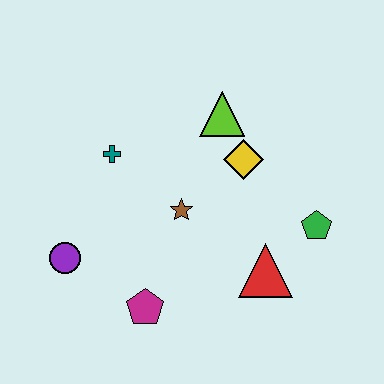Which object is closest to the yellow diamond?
The lime triangle is closest to the yellow diamond.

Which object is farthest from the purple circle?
The green pentagon is farthest from the purple circle.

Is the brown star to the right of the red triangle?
No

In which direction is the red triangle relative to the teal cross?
The red triangle is to the right of the teal cross.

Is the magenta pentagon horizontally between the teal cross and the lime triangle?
Yes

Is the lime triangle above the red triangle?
Yes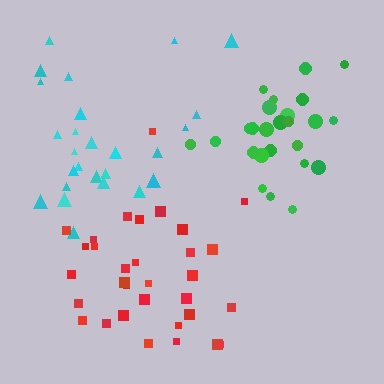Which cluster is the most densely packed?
Red.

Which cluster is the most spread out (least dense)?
Cyan.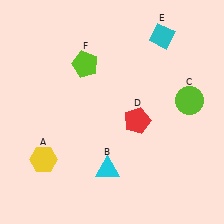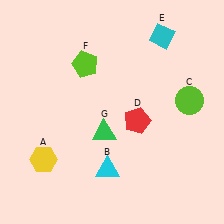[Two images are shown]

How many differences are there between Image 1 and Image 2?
There is 1 difference between the two images.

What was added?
A green triangle (G) was added in Image 2.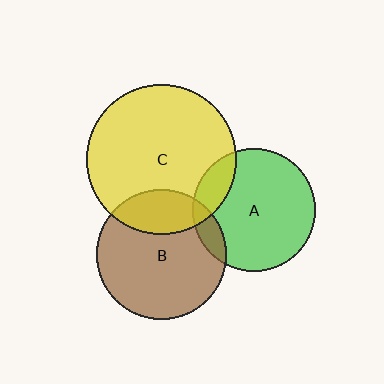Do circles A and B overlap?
Yes.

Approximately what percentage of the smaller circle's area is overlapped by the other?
Approximately 10%.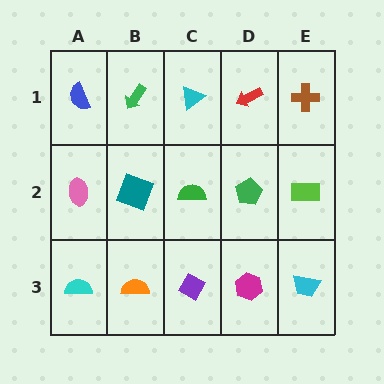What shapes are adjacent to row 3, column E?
A lime rectangle (row 2, column E), a magenta hexagon (row 3, column D).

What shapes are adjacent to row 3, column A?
A pink ellipse (row 2, column A), an orange semicircle (row 3, column B).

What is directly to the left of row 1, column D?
A cyan triangle.